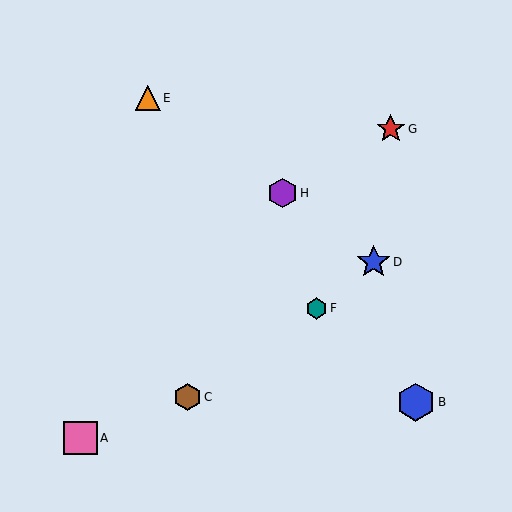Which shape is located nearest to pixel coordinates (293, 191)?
The purple hexagon (labeled H) at (282, 193) is nearest to that location.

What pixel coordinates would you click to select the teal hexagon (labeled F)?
Click at (317, 308) to select the teal hexagon F.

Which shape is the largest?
The blue hexagon (labeled B) is the largest.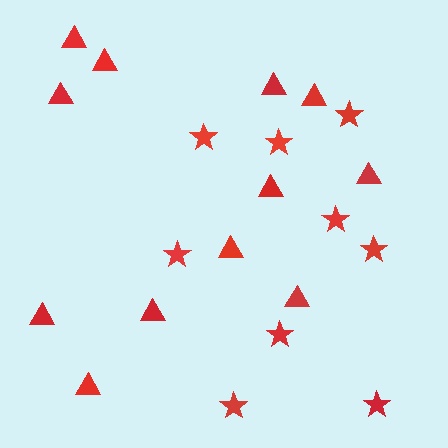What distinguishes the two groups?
There are 2 groups: one group of stars (9) and one group of triangles (12).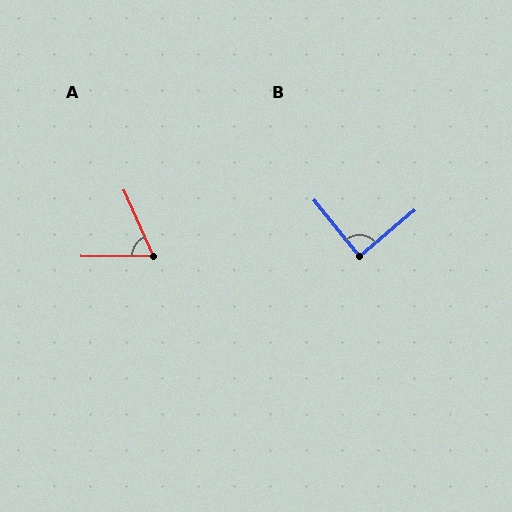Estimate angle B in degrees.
Approximately 89 degrees.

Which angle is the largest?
B, at approximately 89 degrees.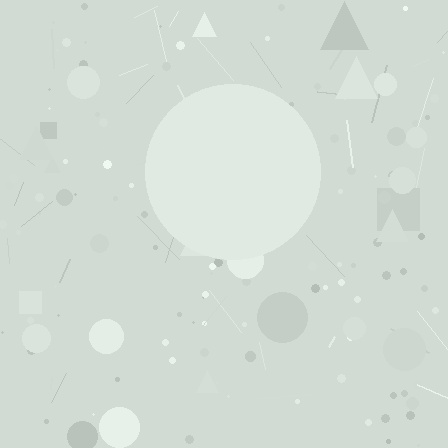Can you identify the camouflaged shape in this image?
The camouflaged shape is a circle.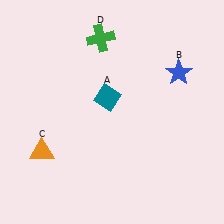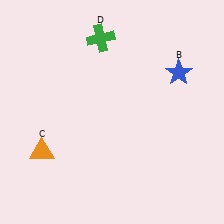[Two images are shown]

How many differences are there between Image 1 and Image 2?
There is 1 difference between the two images.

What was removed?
The teal diamond (A) was removed in Image 2.